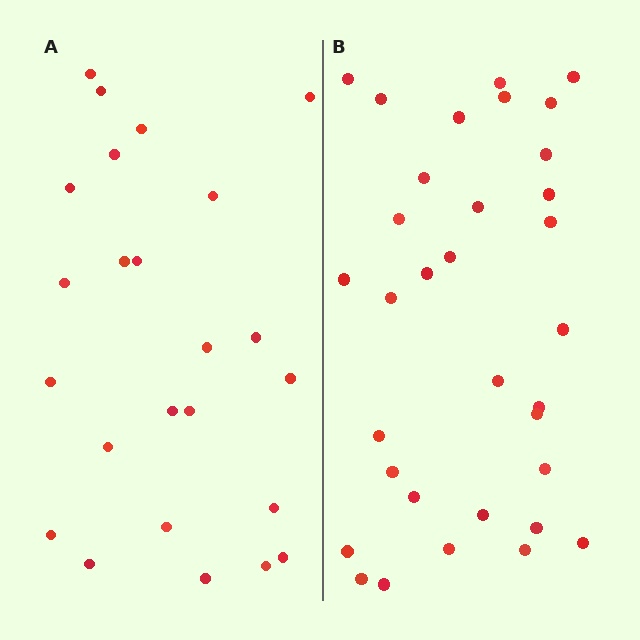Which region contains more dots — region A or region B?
Region B (the right region) has more dots.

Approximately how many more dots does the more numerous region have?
Region B has roughly 8 or so more dots than region A.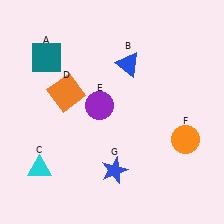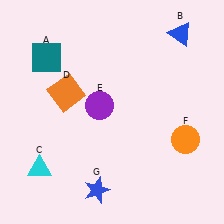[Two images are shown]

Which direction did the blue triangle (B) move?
The blue triangle (B) moved right.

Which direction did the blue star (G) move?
The blue star (G) moved down.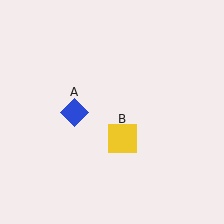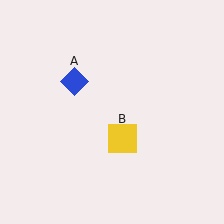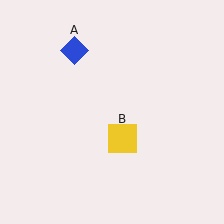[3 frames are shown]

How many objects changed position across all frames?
1 object changed position: blue diamond (object A).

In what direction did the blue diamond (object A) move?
The blue diamond (object A) moved up.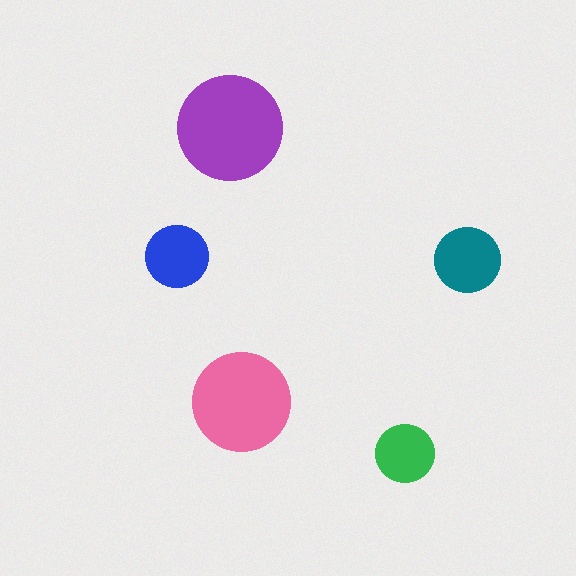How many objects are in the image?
There are 5 objects in the image.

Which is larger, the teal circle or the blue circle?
The teal one.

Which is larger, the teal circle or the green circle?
The teal one.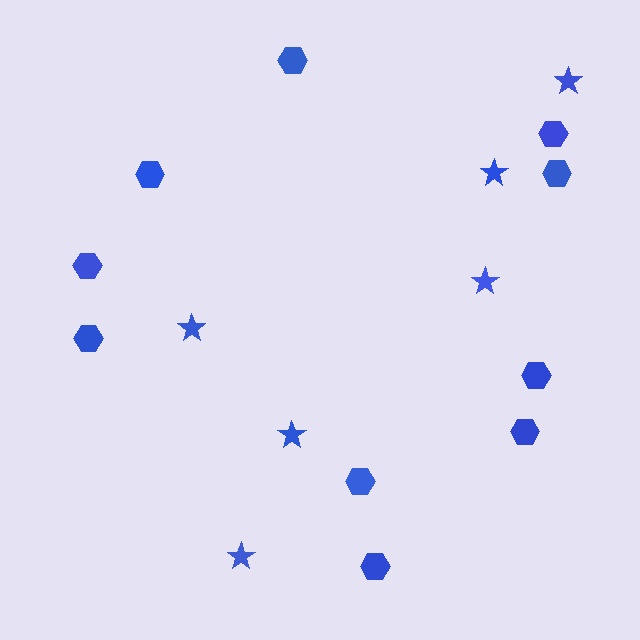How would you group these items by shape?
There are 2 groups: one group of hexagons (10) and one group of stars (6).